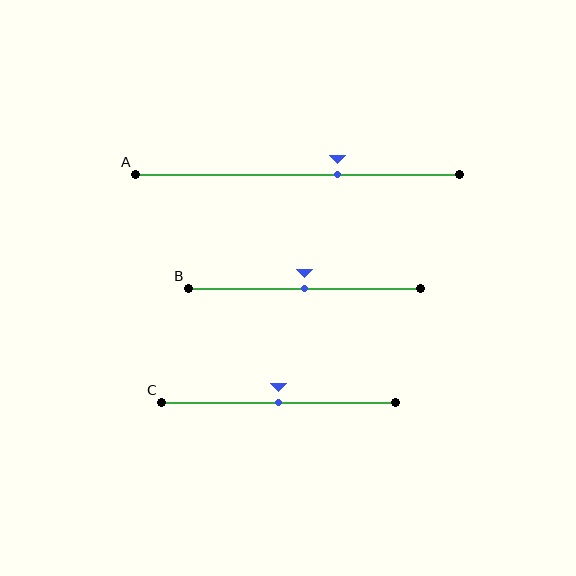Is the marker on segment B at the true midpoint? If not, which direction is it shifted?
Yes, the marker on segment B is at the true midpoint.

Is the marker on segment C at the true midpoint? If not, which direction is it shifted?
Yes, the marker on segment C is at the true midpoint.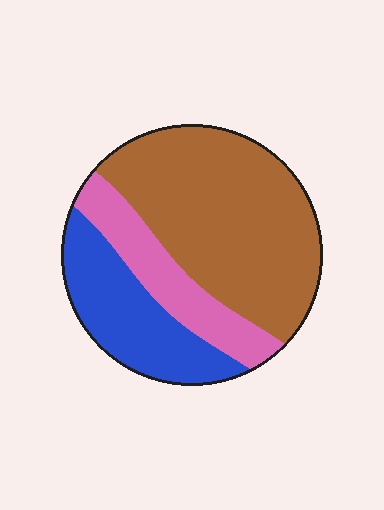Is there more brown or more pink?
Brown.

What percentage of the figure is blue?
Blue covers roughly 25% of the figure.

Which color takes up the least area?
Pink, at roughly 20%.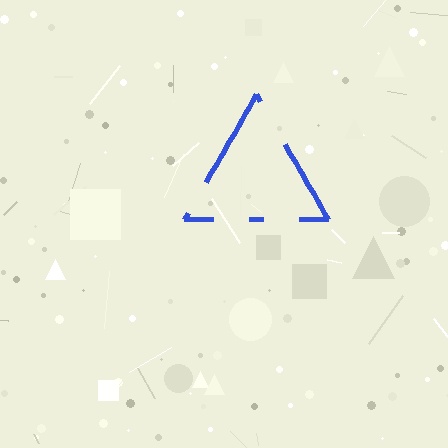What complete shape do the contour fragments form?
The contour fragments form a triangle.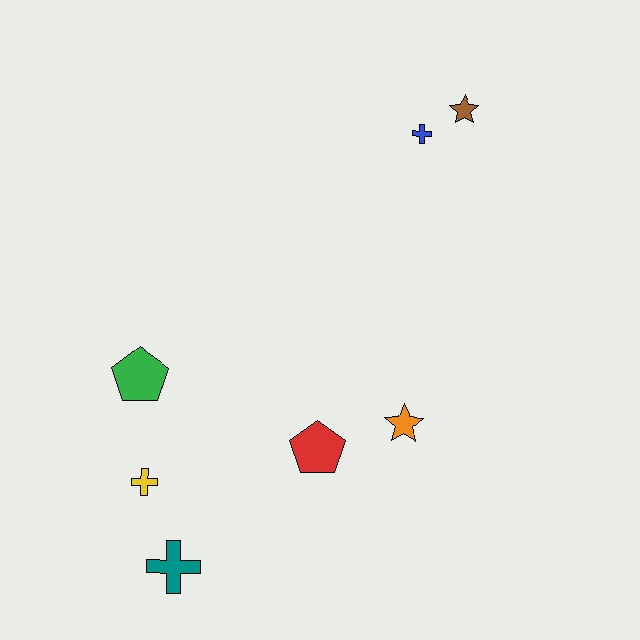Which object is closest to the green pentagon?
The yellow cross is closest to the green pentagon.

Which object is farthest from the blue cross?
The teal cross is farthest from the blue cross.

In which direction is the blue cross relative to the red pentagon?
The blue cross is above the red pentagon.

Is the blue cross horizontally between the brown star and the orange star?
Yes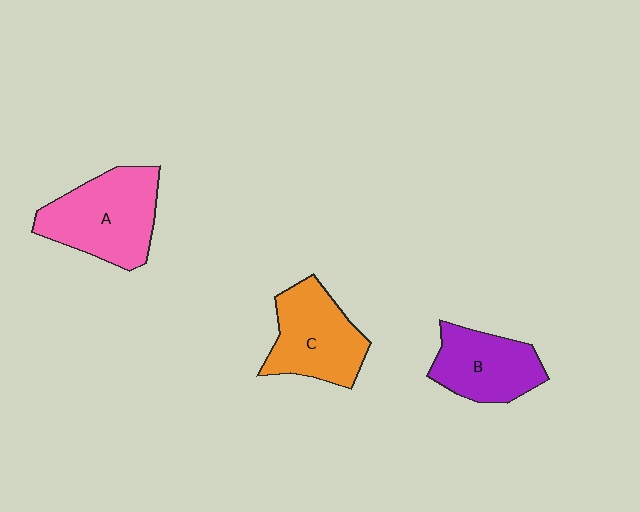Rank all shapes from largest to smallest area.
From largest to smallest: A (pink), C (orange), B (purple).